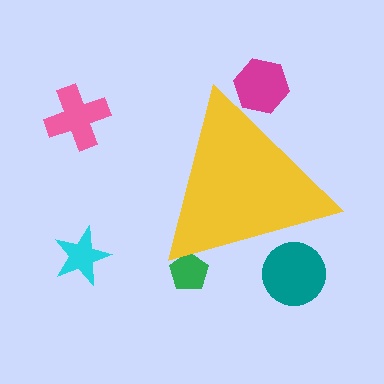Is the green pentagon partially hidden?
Yes, the green pentagon is partially hidden behind the yellow triangle.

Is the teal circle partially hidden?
Yes, the teal circle is partially hidden behind the yellow triangle.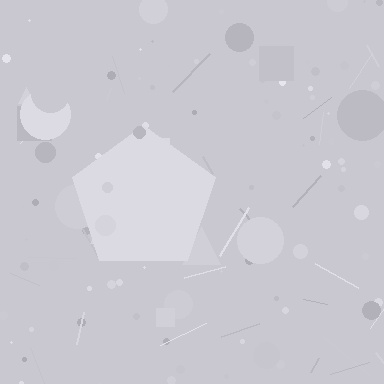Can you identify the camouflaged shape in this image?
The camouflaged shape is a pentagon.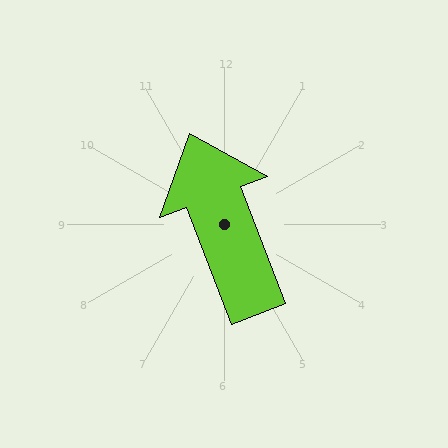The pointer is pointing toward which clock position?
Roughly 11 o'clock.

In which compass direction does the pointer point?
North.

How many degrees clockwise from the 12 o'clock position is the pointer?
Approximately 339 degrees.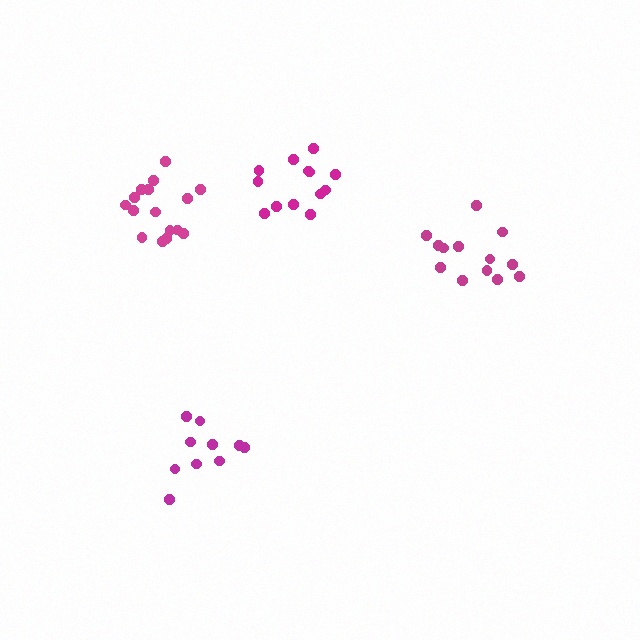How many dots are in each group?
Group 1: 16 dots, Group 2: 13 dots, Group 3: 10 dots, Group 4: 13 dots (52 total).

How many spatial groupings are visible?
There are 4 spatial groupings.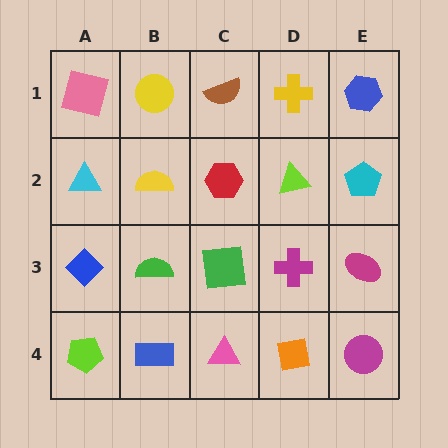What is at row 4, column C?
A pink triangle.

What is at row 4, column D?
An orange square.